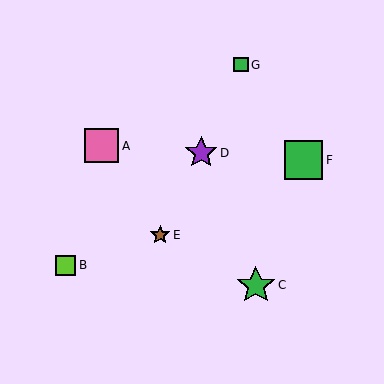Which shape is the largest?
The green star (labeled C) is the largest.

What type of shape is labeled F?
Shape F is a green square.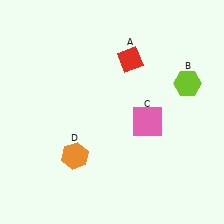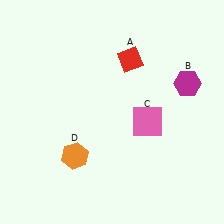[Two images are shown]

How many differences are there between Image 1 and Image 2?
There is 1 difference between the two images.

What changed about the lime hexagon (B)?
In Image 1, B is lime. In Image 2, it changed to magenta.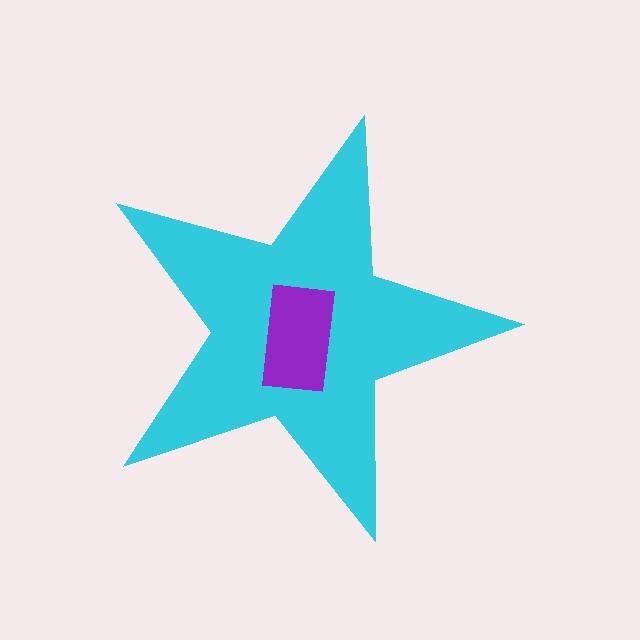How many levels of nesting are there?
2.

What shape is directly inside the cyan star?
The purple rectangle.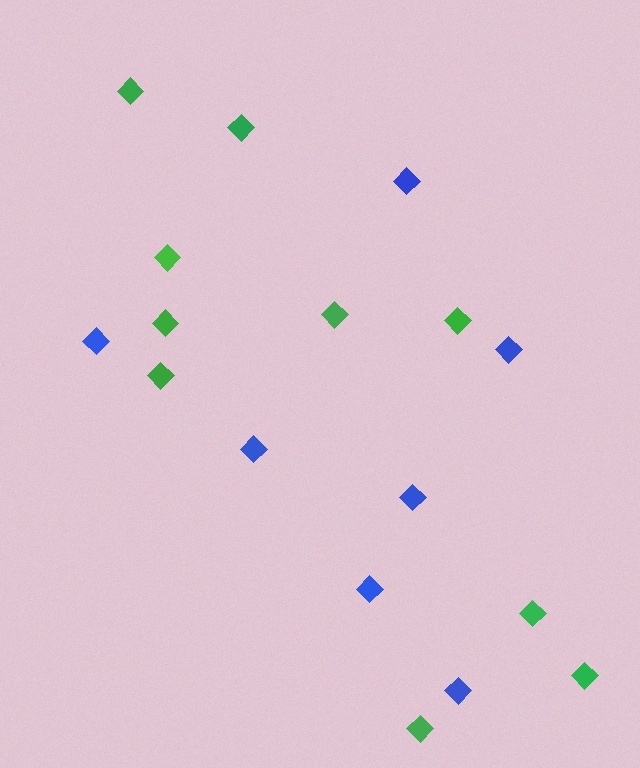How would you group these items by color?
There are 2 groups: one group of green diamonds (10) and one group of blue diamonds (7).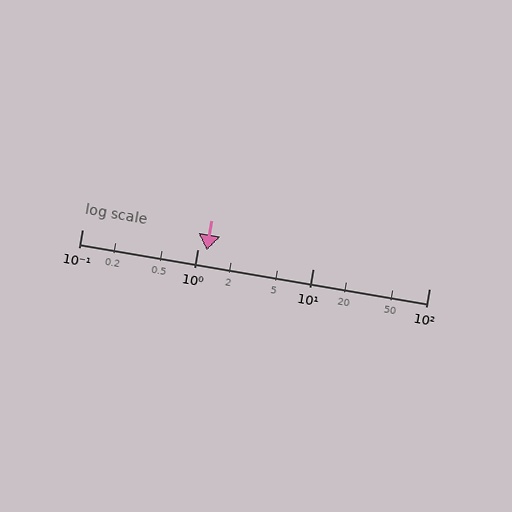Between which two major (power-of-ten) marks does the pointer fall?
The pointer is between 1 and 10.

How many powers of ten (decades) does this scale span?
The scale spans 3 decades, from 0.1 to 100.